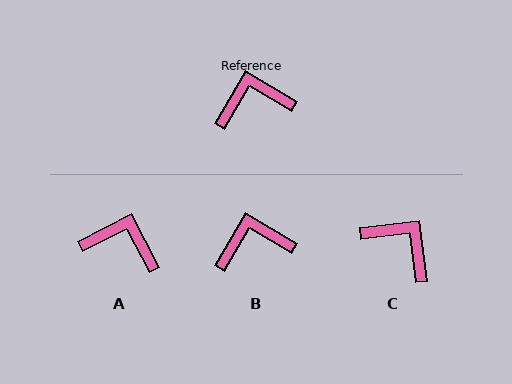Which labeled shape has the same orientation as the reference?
B.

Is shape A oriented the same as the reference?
No, it is off by about 32 degrees.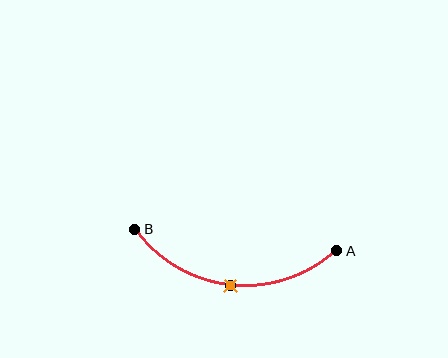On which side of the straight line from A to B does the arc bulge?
The arc bulges below the straight line connecting A and B.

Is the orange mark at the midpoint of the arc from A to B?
Yes. The orange mark lies on the arc at equal arc-length from both A and B — it is the arc midpoint.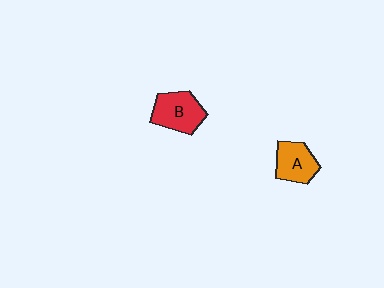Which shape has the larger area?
Shape B (red).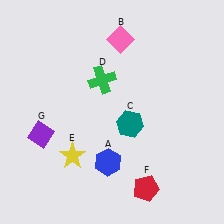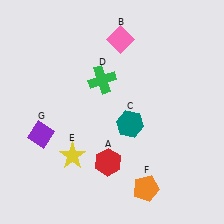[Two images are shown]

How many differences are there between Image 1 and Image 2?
There are 2 differences between the two images.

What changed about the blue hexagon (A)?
In Image 1, A is blue. In Image 2, it changed to red.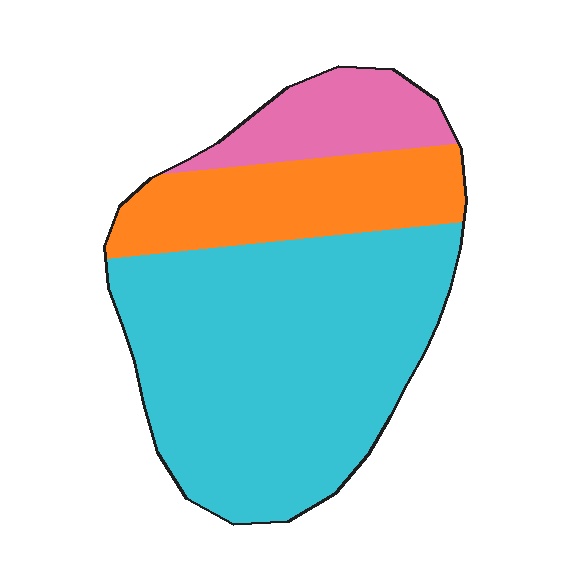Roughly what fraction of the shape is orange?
Orange covers roughly 25% of the shape.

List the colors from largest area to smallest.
From largest to smallest: cyan, orange, pink.